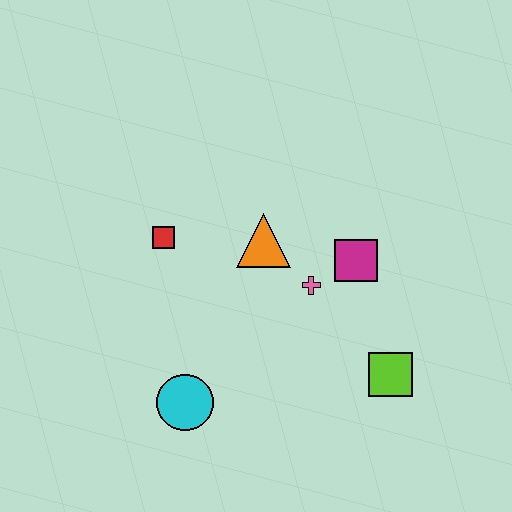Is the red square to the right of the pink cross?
No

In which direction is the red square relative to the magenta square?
The red square is to the left of the magenta square.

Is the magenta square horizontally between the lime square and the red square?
Yes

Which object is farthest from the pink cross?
The cyan circle is farthest from the pink cross.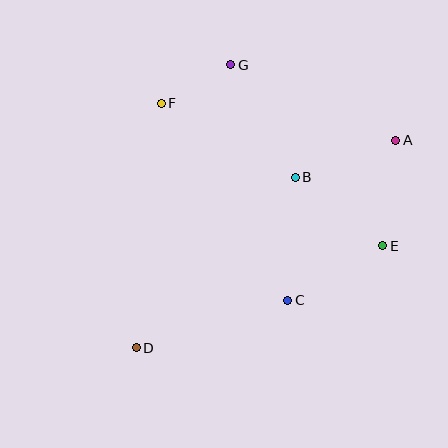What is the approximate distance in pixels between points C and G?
The distance between C and G is approximately 242 pixels.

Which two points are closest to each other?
Points F and G are closest to each other.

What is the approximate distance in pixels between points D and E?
The distance between D and E is approximately 267 pixels.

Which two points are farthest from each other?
Points A and D are farthest from each other.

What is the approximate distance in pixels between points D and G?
The distance between D and G is approximately 299 pixels.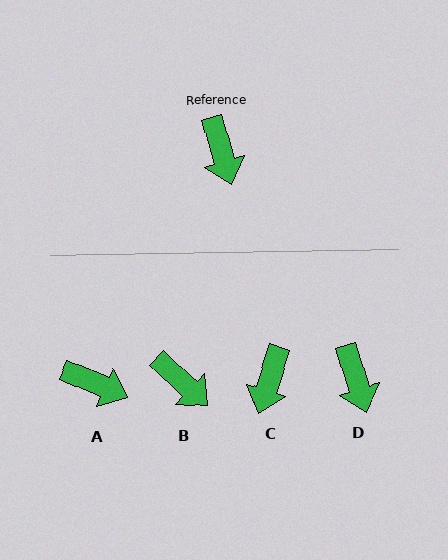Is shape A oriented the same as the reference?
No, it is off by about 50 degrees.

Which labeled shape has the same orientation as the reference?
D.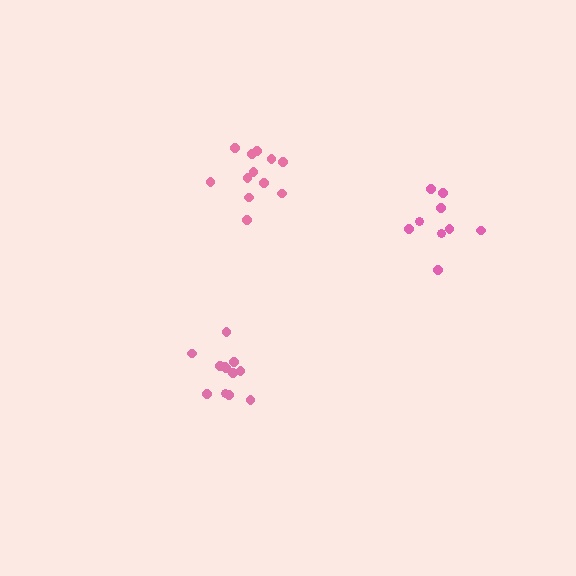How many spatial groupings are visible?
There are 3 spatial groupings.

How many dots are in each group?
Group 1: 12 dots, Group 2: 9 dots, Group 3: 12 dots (33 total).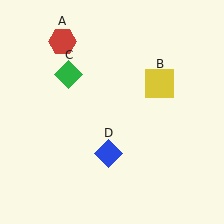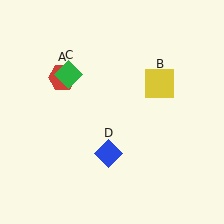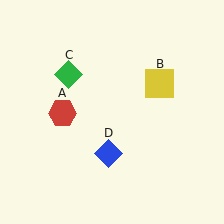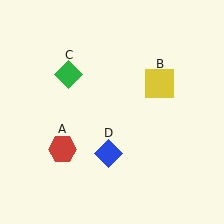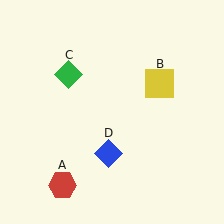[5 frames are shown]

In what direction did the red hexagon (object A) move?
The red hexagon (object A) moved down.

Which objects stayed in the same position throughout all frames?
Yellow square (object B) and green diamond (object C) and blue diamond (object D) remained stationary.